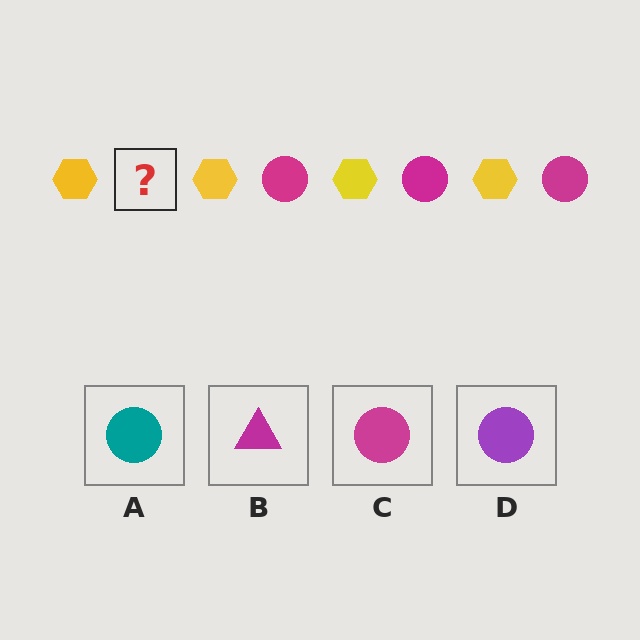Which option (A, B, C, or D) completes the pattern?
C.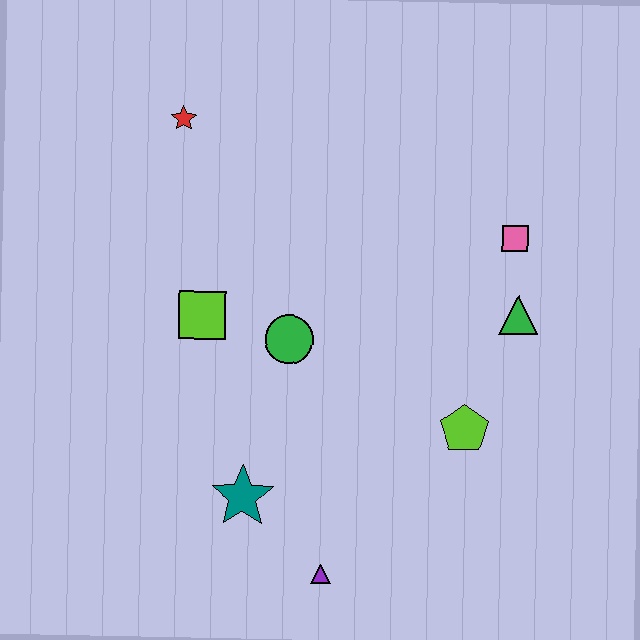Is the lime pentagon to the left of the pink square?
Yes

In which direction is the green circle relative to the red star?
The green circle is below the red star.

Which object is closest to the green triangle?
The pink square is closest to the green triangle.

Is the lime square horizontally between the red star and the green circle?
Yes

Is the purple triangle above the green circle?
No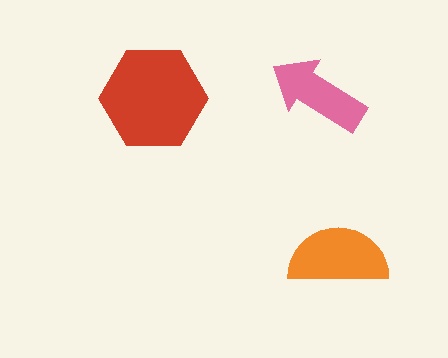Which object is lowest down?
The orange semicircle is bottommost.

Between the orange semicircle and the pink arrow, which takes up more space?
The orange semicircle.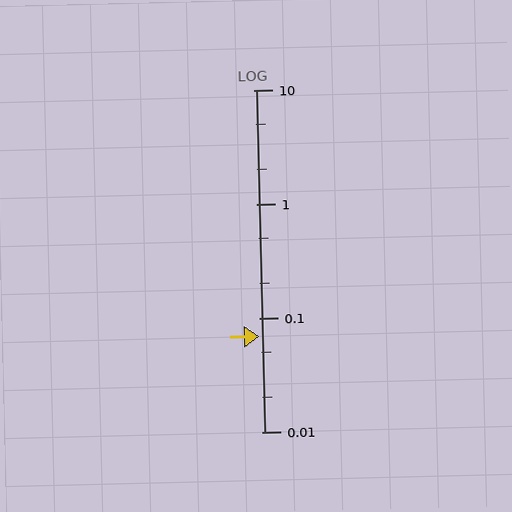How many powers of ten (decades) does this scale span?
The scale spans 3 decades, from 0.01 to 10.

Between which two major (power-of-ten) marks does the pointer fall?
The pointer is between 0.01 and 0.1.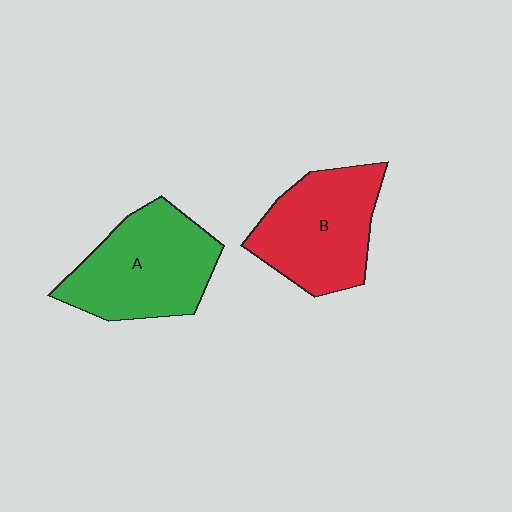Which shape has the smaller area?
Shape B (red).